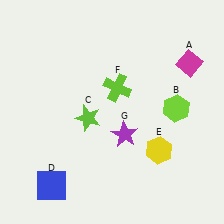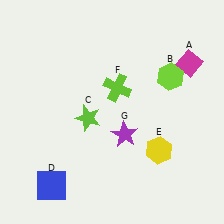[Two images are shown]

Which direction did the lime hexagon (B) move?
The lime hexagon (B) moved up.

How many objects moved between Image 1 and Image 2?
1 object moved between the two images.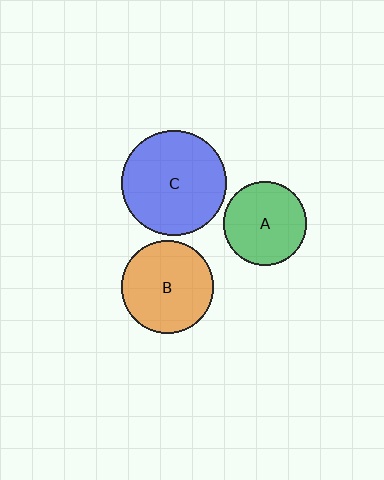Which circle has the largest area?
Circle C (blue).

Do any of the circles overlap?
No, none of the circles overlap.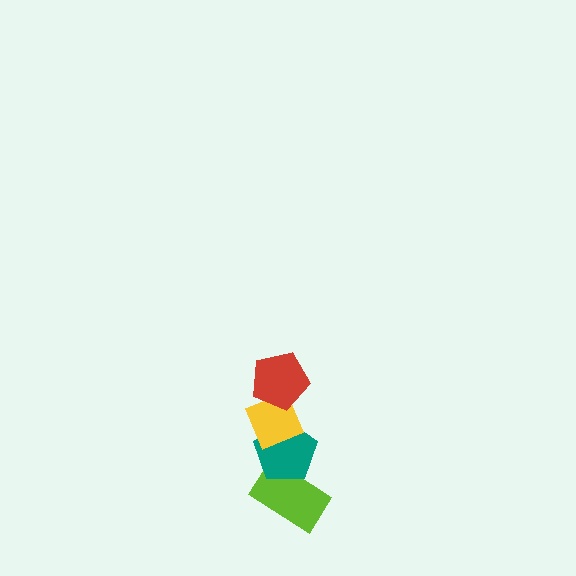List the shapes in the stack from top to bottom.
From top to bottom: the red pentagon, the yellow diamond, the teal pentagon, the lime rectangle.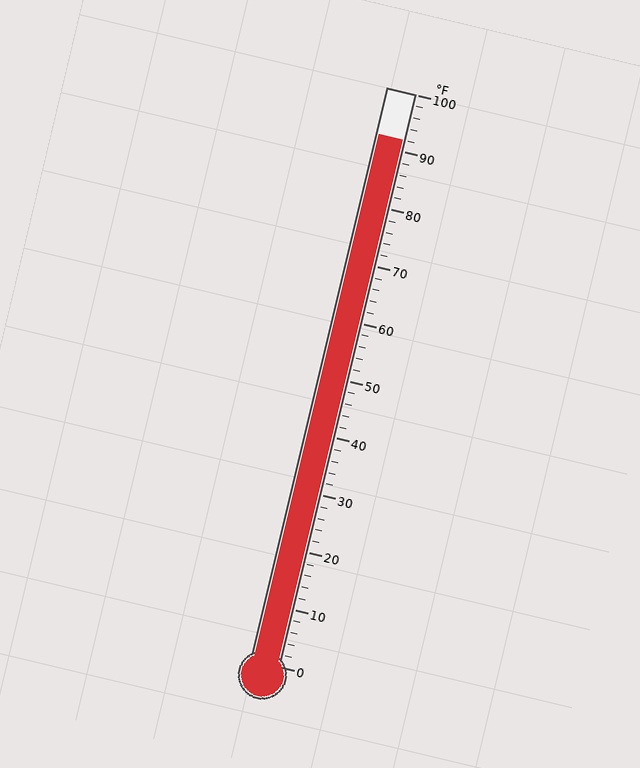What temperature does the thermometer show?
The thermometer shows approximately 92°F.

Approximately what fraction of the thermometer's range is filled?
The thermometer is filled to approximately 90% of its range.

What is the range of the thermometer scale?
The thermometer scale ranges from 0°F to 100°F.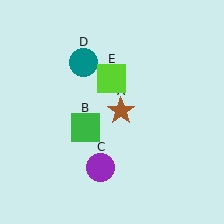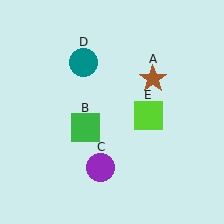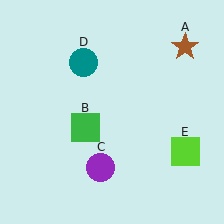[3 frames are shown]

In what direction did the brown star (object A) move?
The brown star (object A) moved up and to the right.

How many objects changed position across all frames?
2 objects changed position: brown star (object A), lime square (object E).